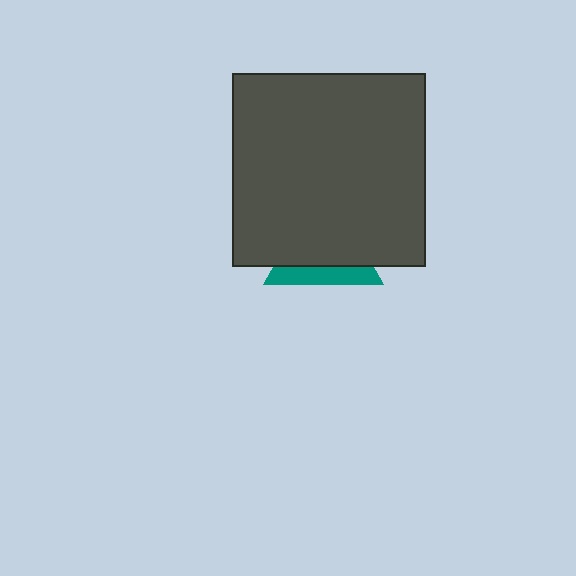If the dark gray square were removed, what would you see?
You would see the complete teal triangle.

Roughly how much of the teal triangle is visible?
A small part of it is visible (roughly 31%).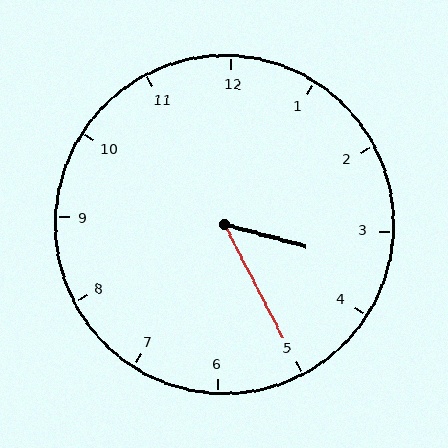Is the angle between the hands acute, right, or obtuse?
It is acute.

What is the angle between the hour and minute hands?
Approximately 48 degrees.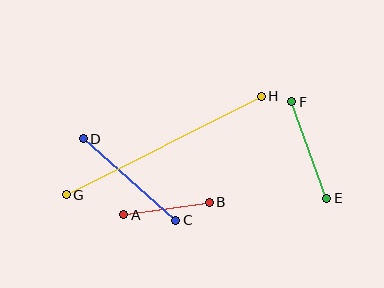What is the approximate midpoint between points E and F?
The midpoint is at approximately (309, 150) pixels.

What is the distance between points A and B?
The distance is approximately 86 pixels.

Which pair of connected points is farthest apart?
Points G and H are farthest apart.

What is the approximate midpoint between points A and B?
The midpoint is at approximately (166, 209) pixels.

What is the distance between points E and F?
The distance is approximately 103 pixels.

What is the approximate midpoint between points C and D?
The midpoint is at approximately (130, 179) pixels.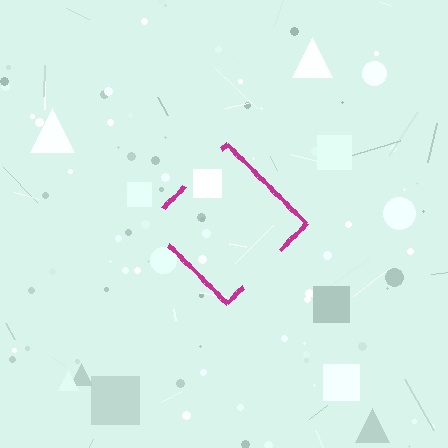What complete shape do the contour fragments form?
The contour fragments form a diamond.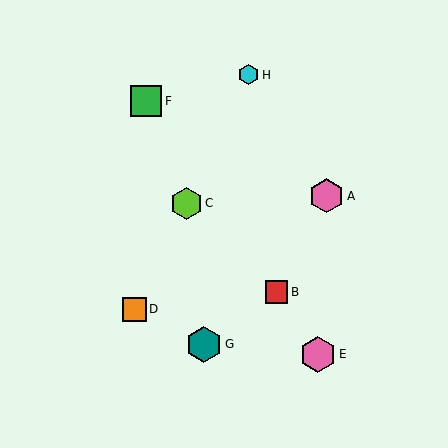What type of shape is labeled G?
Shape G is a teal hexagon.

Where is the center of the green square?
The center of the green square is at (146, 101).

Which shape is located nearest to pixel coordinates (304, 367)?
The pink hexagon (labeled E) at (318, 354) is nearest to that location.